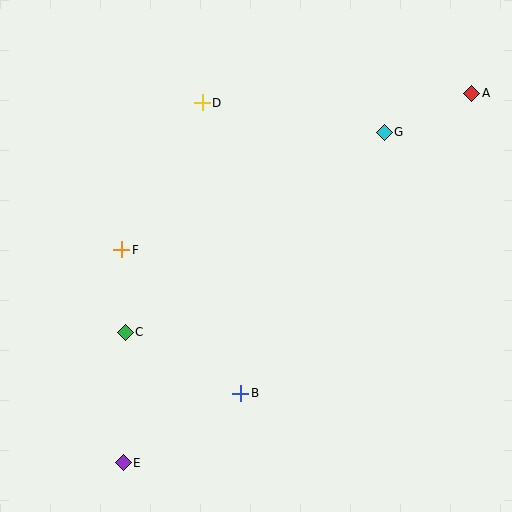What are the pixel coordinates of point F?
Point F is at (122, 250).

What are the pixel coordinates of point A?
Point A is at (472, 93).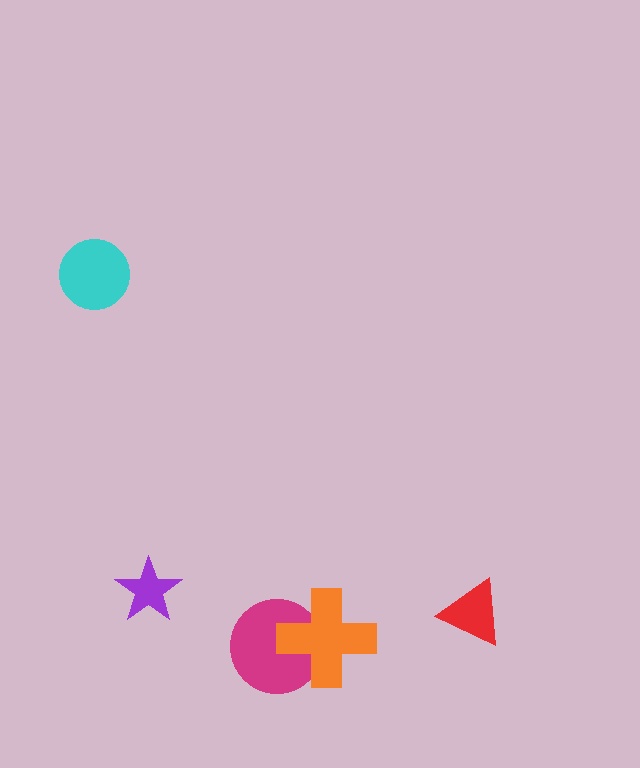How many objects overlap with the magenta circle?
1 object overlaps with the magenta circle.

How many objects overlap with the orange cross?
1 object overlaps with the orange cross.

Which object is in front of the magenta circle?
The orange cross is in front of the magenta circle.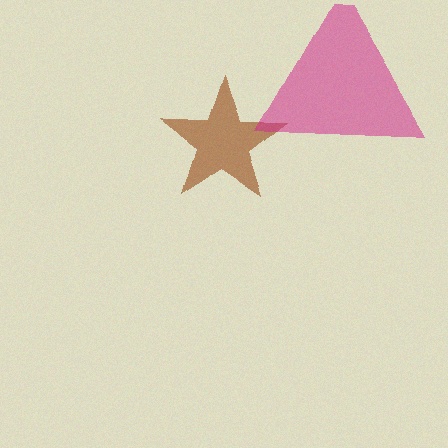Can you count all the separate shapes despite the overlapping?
Yes, there are 2 separate shapes.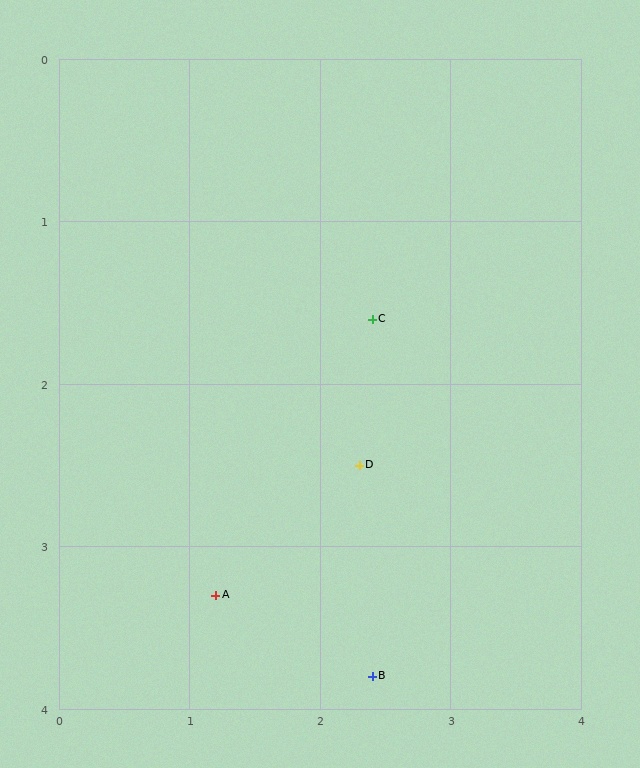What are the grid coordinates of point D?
Point D is at approximately (2.3, 2.5).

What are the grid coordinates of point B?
Point B is at approximately (2.4, 3.8).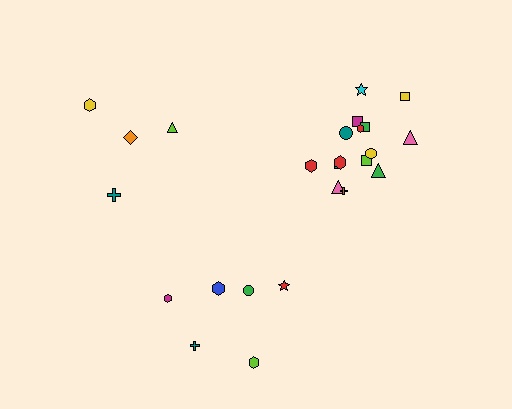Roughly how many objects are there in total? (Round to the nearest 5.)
Roughly 25 objects in total.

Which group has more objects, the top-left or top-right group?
The top-right group.